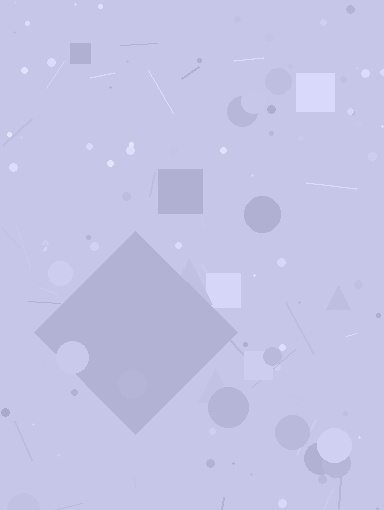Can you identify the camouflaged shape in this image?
The camouflaged shape is a diamond.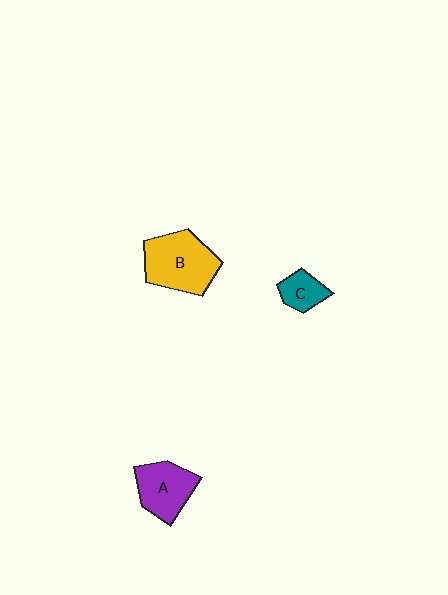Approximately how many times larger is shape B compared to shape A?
Approximately 1.4 times.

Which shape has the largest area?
Shape B (yellow).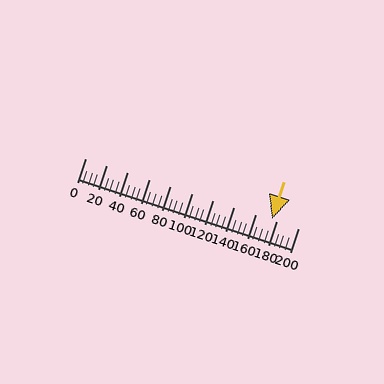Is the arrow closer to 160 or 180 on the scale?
The arrow is closer to 180.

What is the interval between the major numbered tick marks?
The major tick marks are spaced 20 units apart.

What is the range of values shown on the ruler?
The ruler shows values from 0 to 200.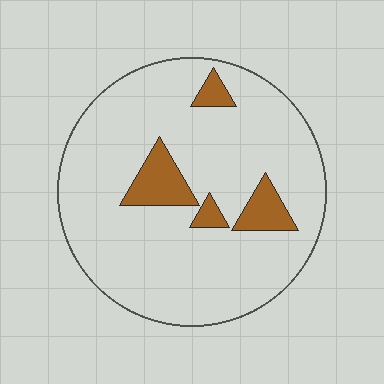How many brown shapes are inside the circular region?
4.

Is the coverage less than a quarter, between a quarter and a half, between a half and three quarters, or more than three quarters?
Less than a quarter.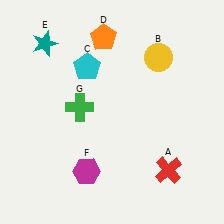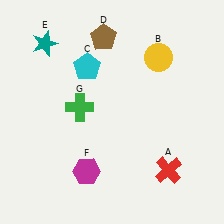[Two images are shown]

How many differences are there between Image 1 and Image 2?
There is 1 difference between the two images.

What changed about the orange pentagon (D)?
In Image 1, D is orange. In Image 2, it changed to brown.